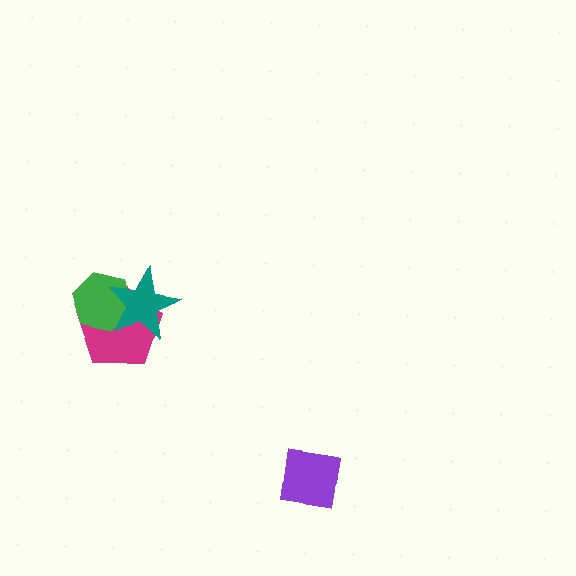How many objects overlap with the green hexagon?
2 objects overlap with the green hexagon.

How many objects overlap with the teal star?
2 objects overlap with the teal star.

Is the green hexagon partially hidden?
Yes, it is partially covered by another shape.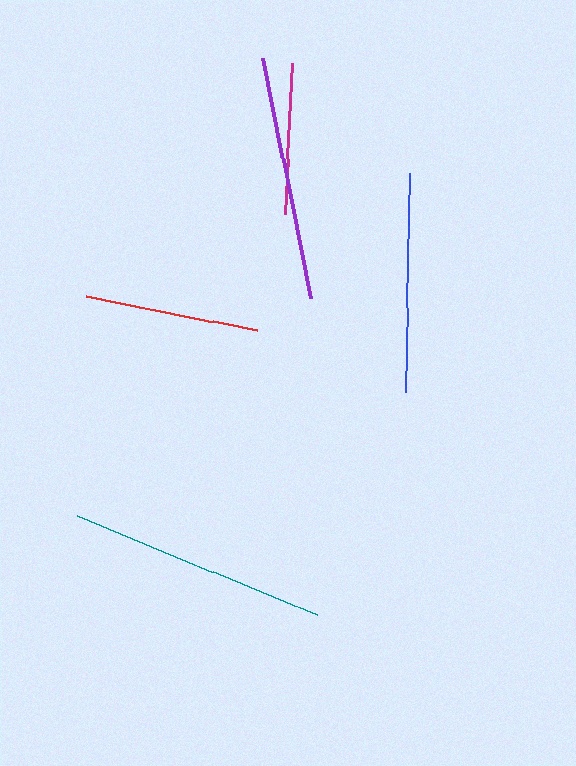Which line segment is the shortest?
The magenta line is the shortest at approximately 151 pixels.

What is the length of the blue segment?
The blue segment is approximately 219 pixels long.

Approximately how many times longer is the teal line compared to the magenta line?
The teal line is approximately 1.7 times the length of the magenta line.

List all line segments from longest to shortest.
From longest to shortest: teal, purple, blue, red, magenta.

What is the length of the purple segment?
The purple segment is approximately 244 pixels long.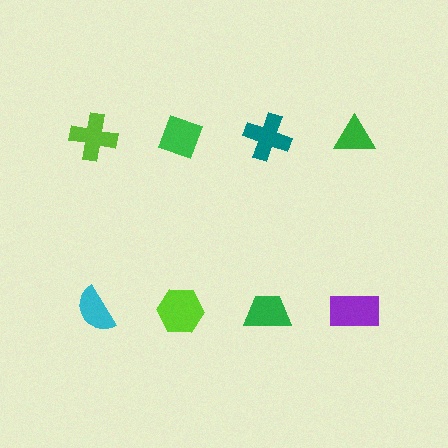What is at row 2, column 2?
A lime hexagon.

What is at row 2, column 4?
A purple rectangle.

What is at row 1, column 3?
A teal cross.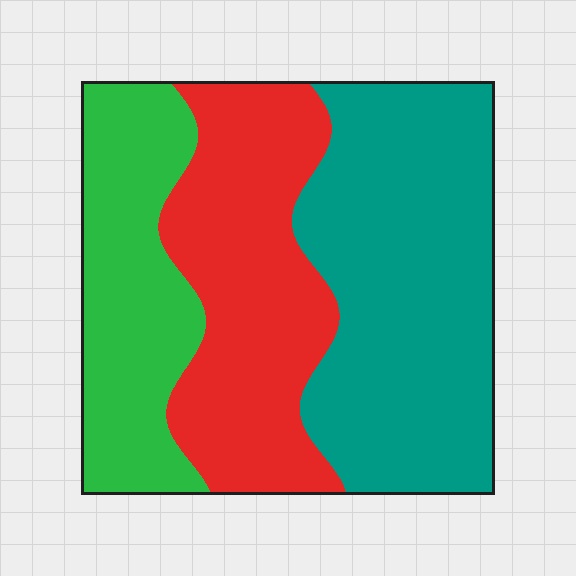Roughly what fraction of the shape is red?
Red takes up between a quarter and a half of the shape.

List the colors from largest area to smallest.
From largest to smallest: teal, red, green.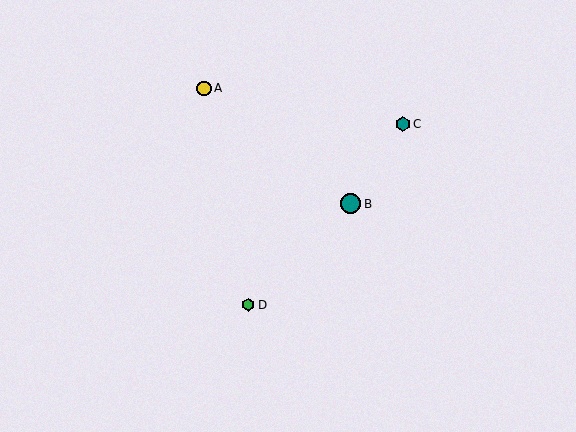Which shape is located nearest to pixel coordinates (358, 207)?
The teal circle (labeled B) at (351, 204) is nearest to that location.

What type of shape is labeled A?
Shape A is a yellow circle.